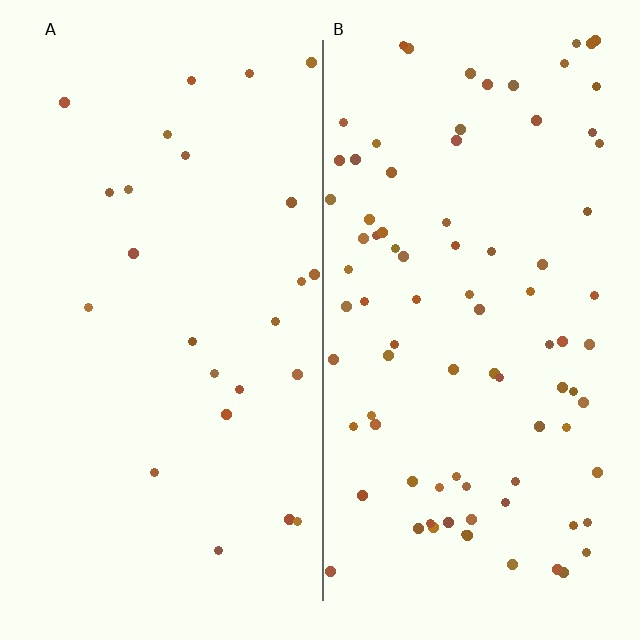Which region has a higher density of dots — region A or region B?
B (the right).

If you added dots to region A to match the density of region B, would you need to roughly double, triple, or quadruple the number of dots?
Approximately quadruple.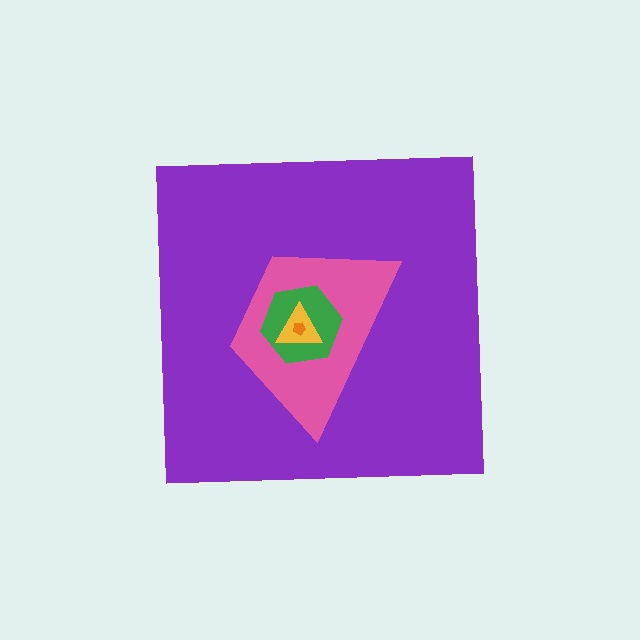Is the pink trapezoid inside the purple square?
Yes.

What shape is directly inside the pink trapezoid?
The green hexagon.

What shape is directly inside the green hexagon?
The yellow triangle.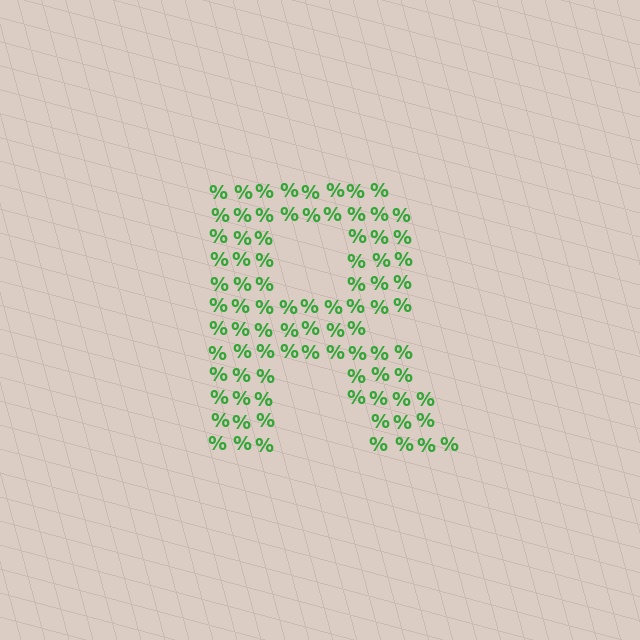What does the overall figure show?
The overall figure shows the letter R.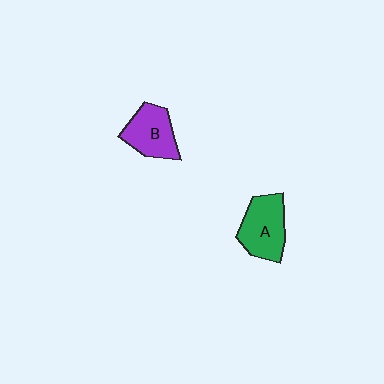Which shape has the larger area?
Shape A (green).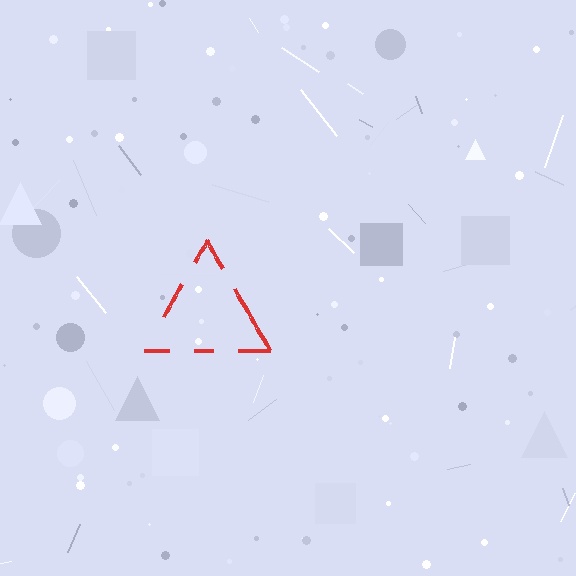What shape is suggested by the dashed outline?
The dashed outline suggests a triangle.